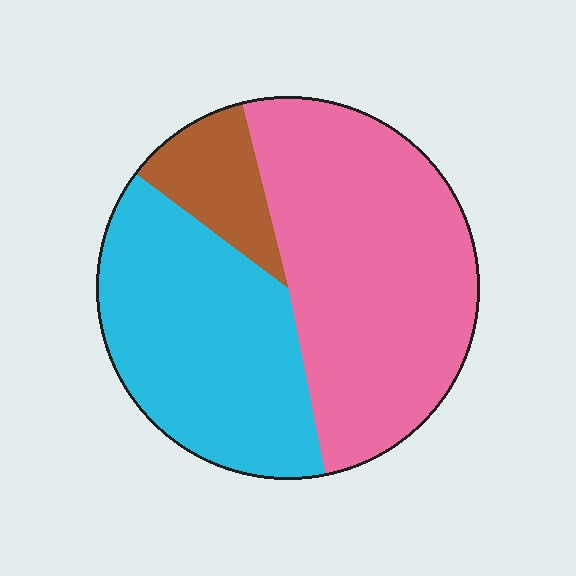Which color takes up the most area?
Pink, at roughly 50%.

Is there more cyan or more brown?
Cyan.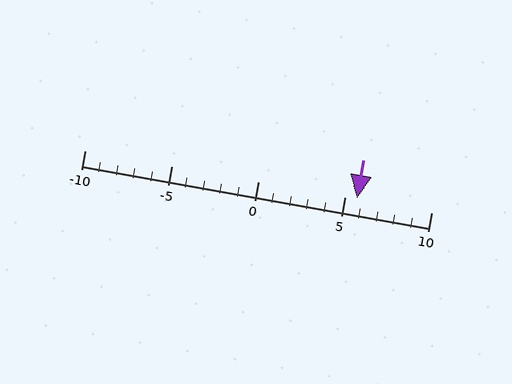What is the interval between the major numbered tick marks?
The major tick marks are spaced 5 units apart.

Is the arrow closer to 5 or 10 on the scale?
The arrow is closer to 5.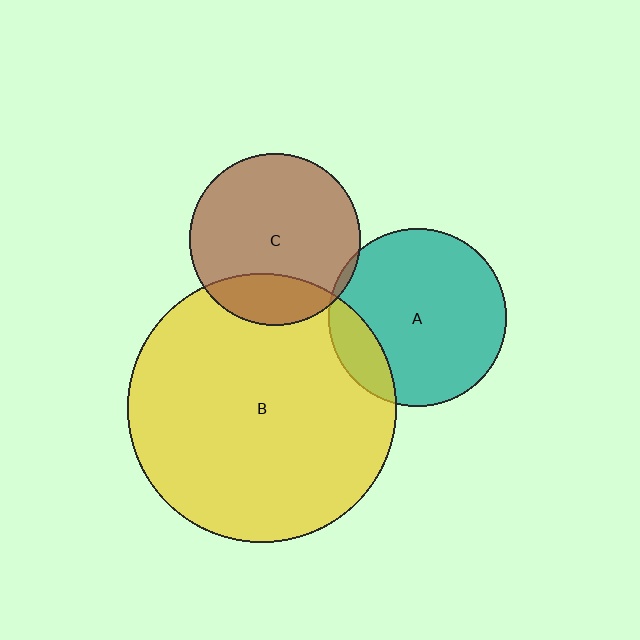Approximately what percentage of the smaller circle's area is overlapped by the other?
Approximately 15%.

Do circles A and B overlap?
Yes.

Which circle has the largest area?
Circle B (yellow).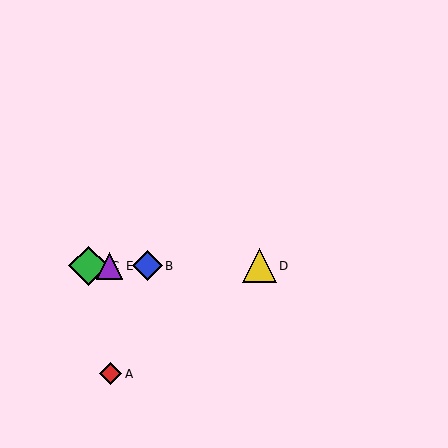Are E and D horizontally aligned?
Yes, both are at y≈266.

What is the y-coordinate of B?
Object B is at y≈266.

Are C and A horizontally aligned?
No, C is at y≈266 and A is at y≈374.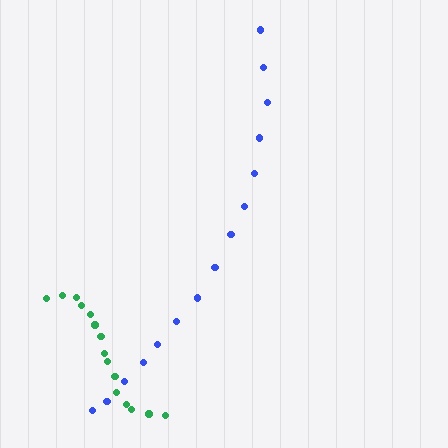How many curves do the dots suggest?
There are 2 distinct paths.